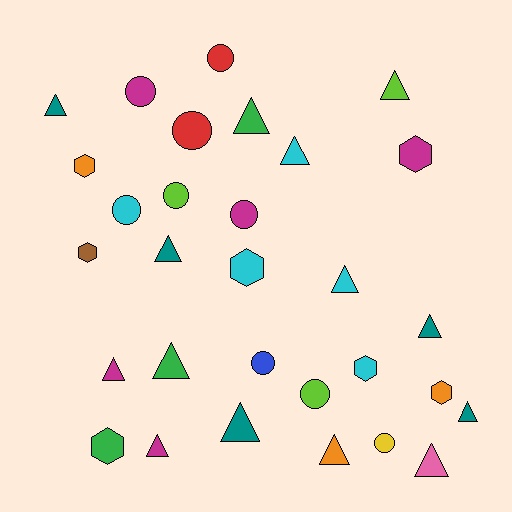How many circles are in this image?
There are 9 circles.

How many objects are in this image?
There are 30 objects.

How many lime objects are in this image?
There are 3 lime objects.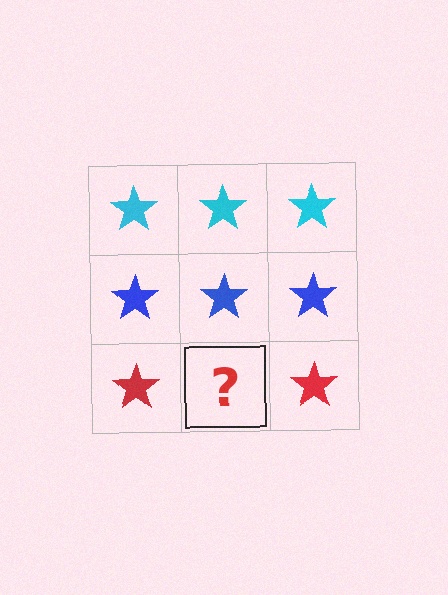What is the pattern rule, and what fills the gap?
The rule is that each row has a consistent color. The gap should be filled with a red star.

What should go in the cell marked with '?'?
The missing cell should contain a red star.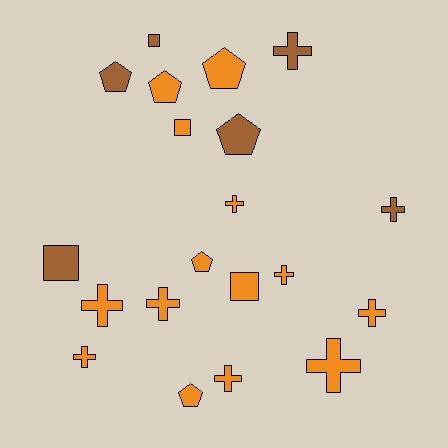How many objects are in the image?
There are 20 objects.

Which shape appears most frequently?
Cross, with 10 objects.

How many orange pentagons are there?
There are 4 orange pentagons.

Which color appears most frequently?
Orange, with 14 objects.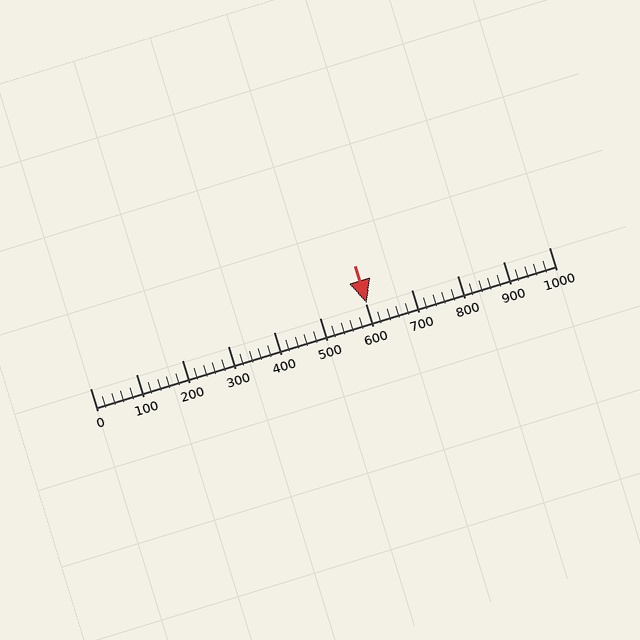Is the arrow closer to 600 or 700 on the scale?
The arrow is closer to 600.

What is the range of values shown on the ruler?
The ruler shows values from 0 to 1000.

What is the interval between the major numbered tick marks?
The major tick marks are spaced 100 units apart.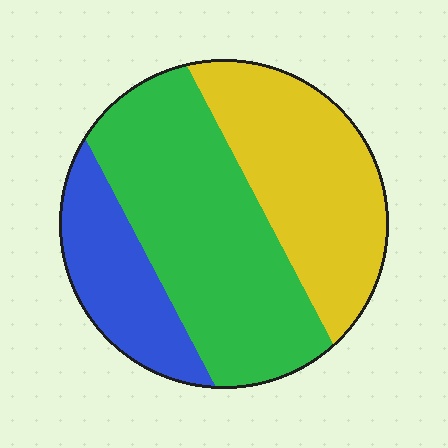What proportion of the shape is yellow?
Yellow takes up about one third (1/3) of the shape.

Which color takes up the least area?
Blue, at roughly 20%.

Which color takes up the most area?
Green, at roughly 45%.